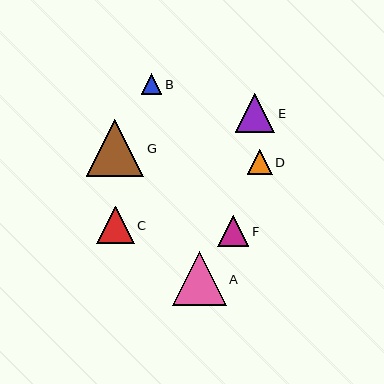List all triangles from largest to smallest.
From largest to smallest: G, A, E, C, F, D, B.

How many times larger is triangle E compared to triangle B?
Triangle E is approximately 1.9 times the size of triangle B.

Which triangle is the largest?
Triangle G is the largest with a size of approximately 58 pixels.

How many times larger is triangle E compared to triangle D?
Triangle E is approximately 1.6 times the size of triangle D.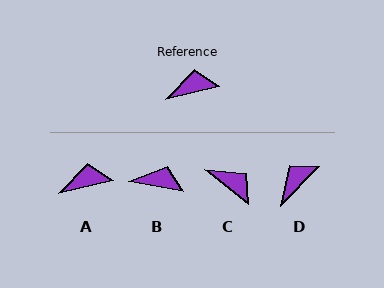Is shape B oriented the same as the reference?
No, it is off by about 24 degrees.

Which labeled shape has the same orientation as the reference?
A.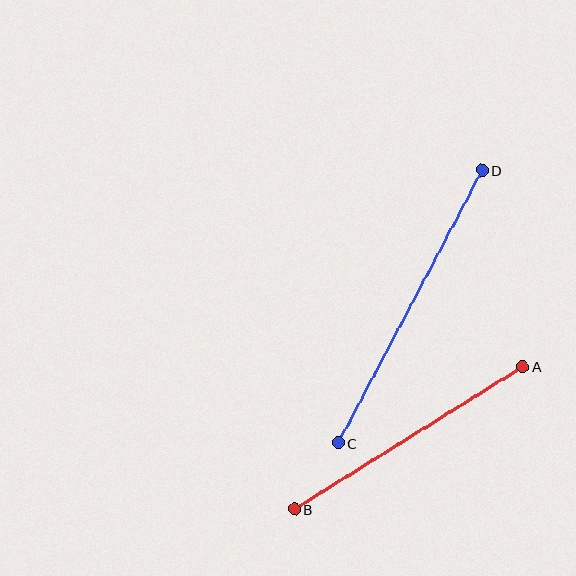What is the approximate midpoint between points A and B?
The midpoint is at approximately (409, 438) pixels.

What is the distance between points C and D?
The distance is approximately 308 pixels.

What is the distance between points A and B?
The distance is approximately 269 pixels.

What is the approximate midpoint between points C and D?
The midpoint is at approximately (410, 307) pixels.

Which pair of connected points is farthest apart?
Points C and D are farthest apart.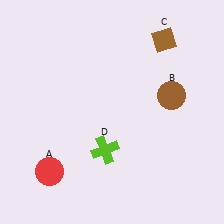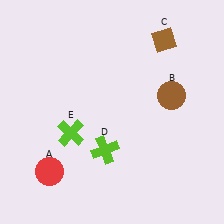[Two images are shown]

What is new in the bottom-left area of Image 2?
A lime cross (E) was added in the bottom-left area of Image 2.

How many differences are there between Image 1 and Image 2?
There is 1 difference between the two images.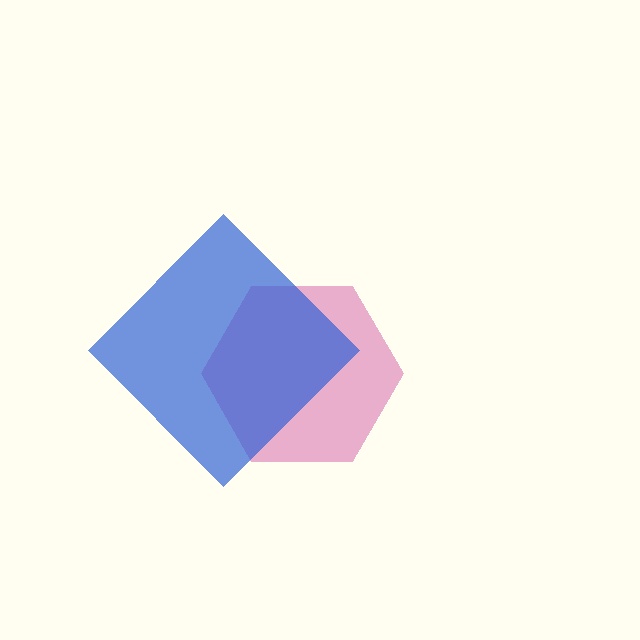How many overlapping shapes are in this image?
There are 2 overlapping shapes in the image.